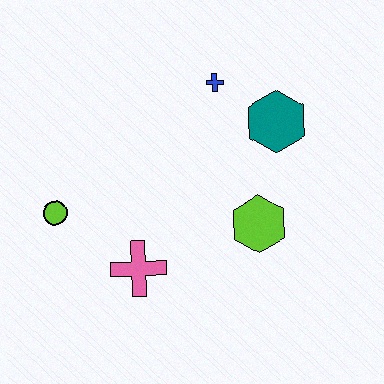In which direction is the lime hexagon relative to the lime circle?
The lime hexagon is to the right of the lime circle.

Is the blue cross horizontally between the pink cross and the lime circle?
No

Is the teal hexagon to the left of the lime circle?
No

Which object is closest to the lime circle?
The pink cross is closest to the lime circle.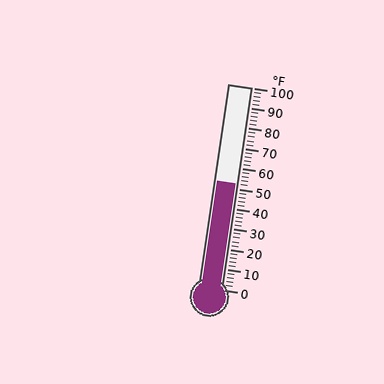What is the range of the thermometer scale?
The thermometer scale ranges from 0°F to 100°F.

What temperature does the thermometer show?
The thermometer shows approximately 52°F.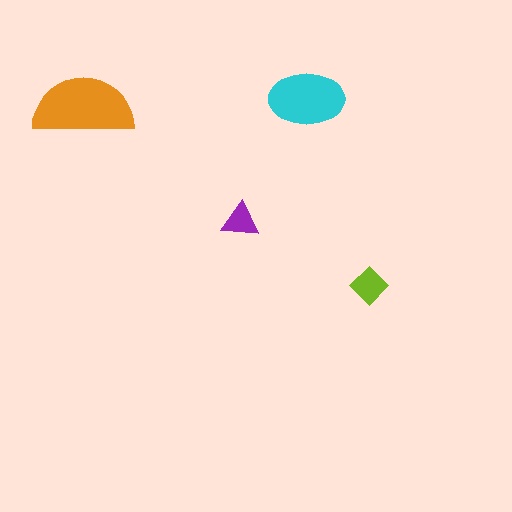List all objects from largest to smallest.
The orange semicircle, the cyan ellipse, the lime diamond, the purple triangle.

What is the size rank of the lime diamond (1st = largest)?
3rd.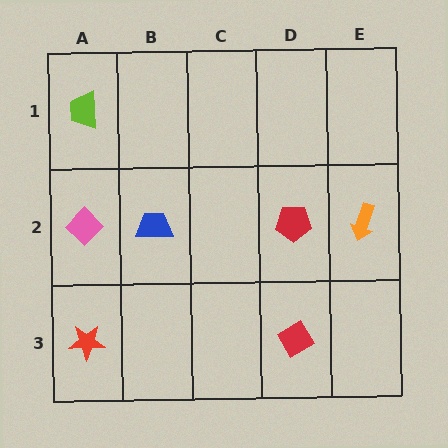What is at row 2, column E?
An orange arrow.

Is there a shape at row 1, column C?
No, that cell is empty.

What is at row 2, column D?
A red pentagon.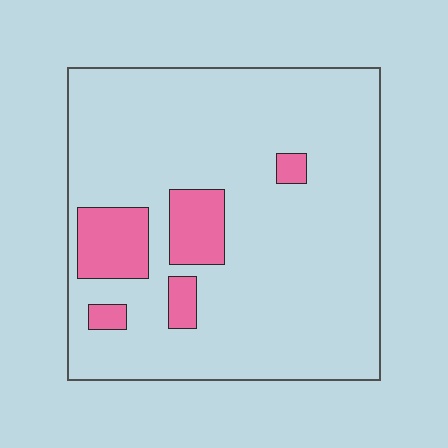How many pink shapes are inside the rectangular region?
5.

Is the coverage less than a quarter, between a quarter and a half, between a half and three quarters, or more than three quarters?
Less than a quarter.